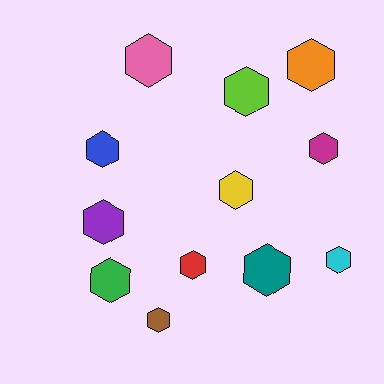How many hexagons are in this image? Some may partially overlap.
There are 12 hexagons.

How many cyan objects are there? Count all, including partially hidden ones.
There is 1 cyan object.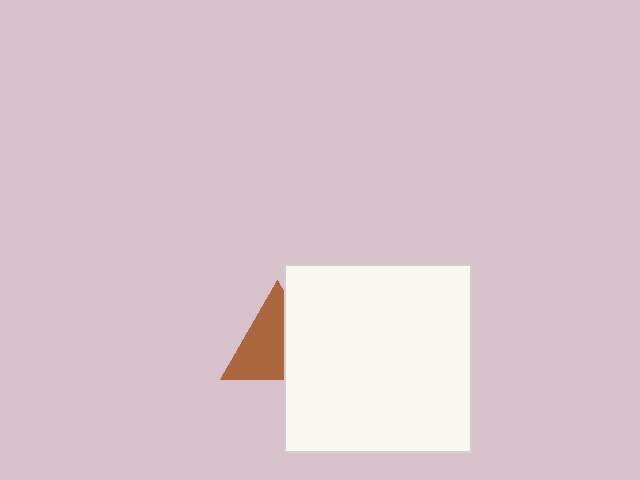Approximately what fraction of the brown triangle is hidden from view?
Roughly 40% of the brown triangle is hidden behind the white square.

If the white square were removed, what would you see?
You would see the complete brown triangle.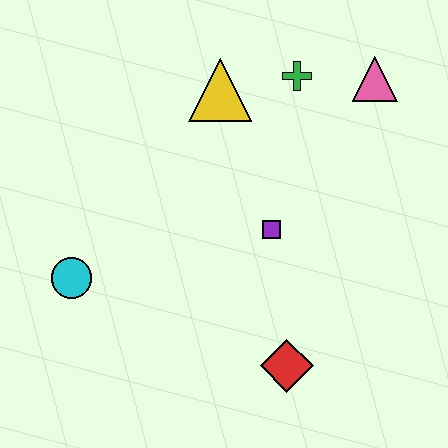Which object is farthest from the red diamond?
The pink triangle is farthest from the red diamond.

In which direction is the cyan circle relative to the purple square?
The cyan circle is to the left of the purple square.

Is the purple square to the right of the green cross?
No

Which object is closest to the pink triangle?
The green cross is closest to the pink triangle.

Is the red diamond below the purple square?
Yes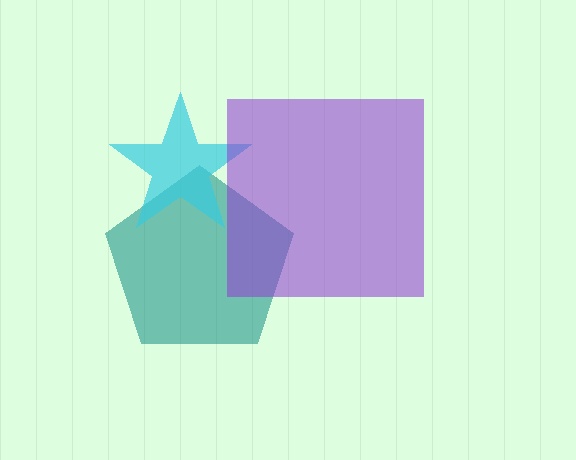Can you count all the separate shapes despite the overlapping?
Yes, there are 3 separate shapes.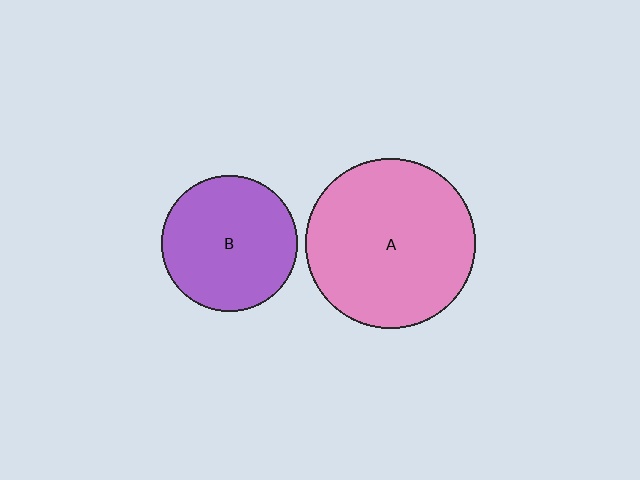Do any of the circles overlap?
No, none of the circles overlap.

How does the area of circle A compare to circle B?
Approximately 1.6 times.